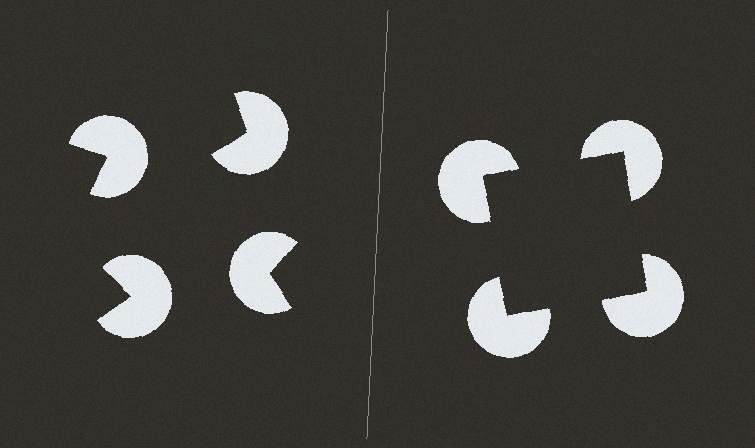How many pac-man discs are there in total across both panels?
8 — 4 on each side.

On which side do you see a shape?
An illusory square appears on the right side. On the left side the wedge cuts are rotated, so no coherent shape forms.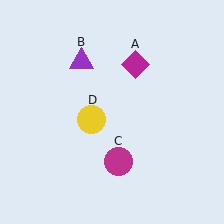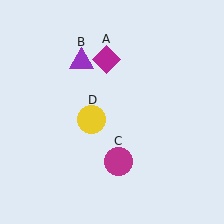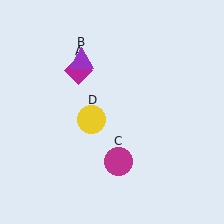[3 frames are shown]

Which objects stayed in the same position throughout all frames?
Purple triangle (object B) and magenta circle (object C) and yellow circle (object D) remained stationary.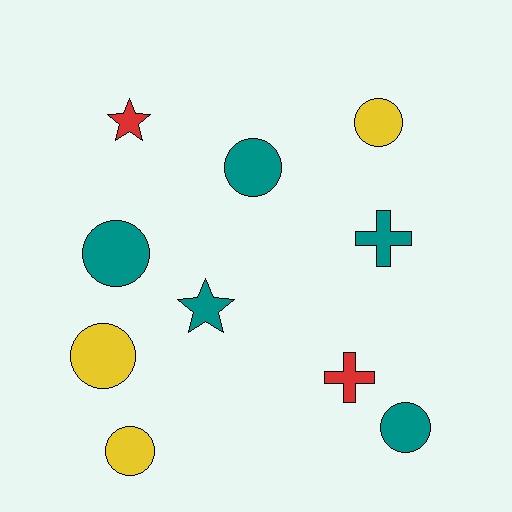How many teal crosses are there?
There is 1 teal cross.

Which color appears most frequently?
Teal, with 5 objects.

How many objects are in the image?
There are 10 objects.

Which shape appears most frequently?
Circle, with 6 objects.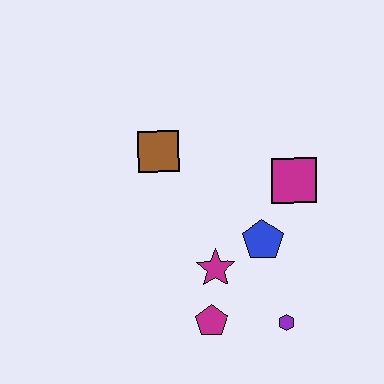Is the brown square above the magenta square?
Yes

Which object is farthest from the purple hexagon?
The brown square is farthest from the purple hexagon.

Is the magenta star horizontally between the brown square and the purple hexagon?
Yes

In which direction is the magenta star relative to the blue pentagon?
The magenta star is to the left of the blue pentagon.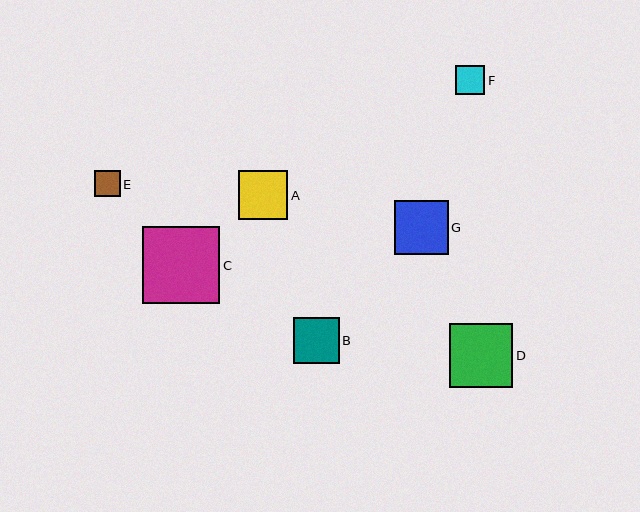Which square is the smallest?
Square E is the smallest with a size of approximately 26 pixels.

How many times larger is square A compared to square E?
Square A is approximately 1.9 times the size of square E.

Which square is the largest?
Square C is the largest with a size of approximately 77 pixels.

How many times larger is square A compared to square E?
Square A is approximately 1.9 times the size of square E.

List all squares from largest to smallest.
From largest to smallest: C, D, G, A, B, F, E.